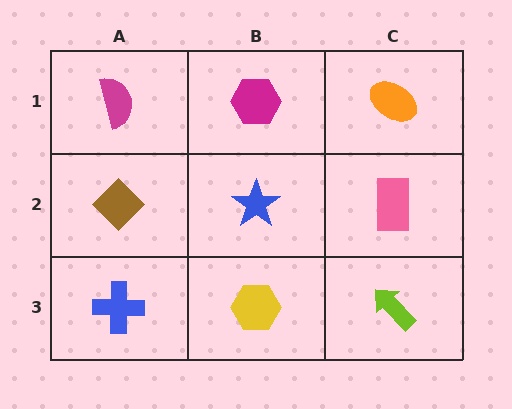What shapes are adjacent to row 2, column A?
A magenta semicircle (row 1, column A), a blue cross (row 3, column A), a blue star (row 2, column B).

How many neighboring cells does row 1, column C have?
2.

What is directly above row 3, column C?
A pink rectangle.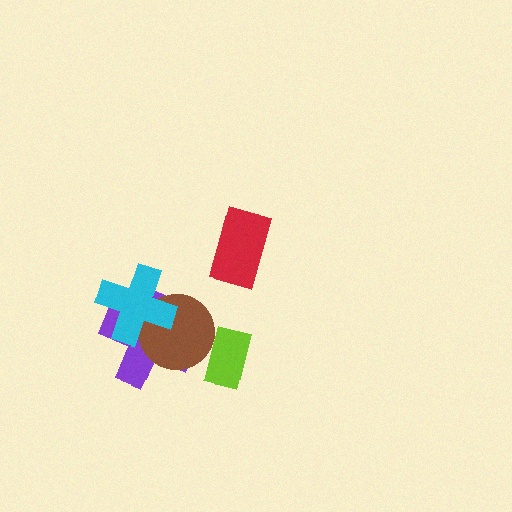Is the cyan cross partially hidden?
No, no other shape covers it.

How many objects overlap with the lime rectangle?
1 object overlaps with the lime rectangle.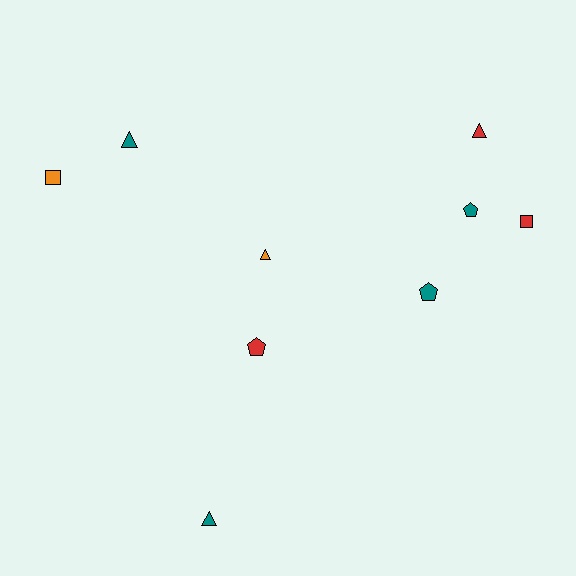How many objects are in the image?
There are 9 objects.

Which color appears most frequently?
Teal, with 4 objects.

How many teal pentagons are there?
There are 2 teal pentagons.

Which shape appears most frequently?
Triangle, with 4 objects.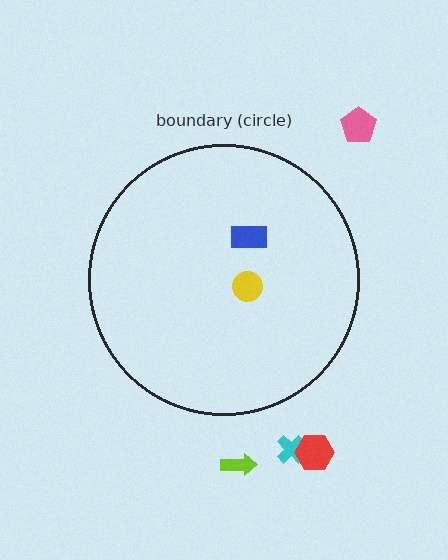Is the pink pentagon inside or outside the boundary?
Outside.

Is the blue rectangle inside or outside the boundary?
Inside.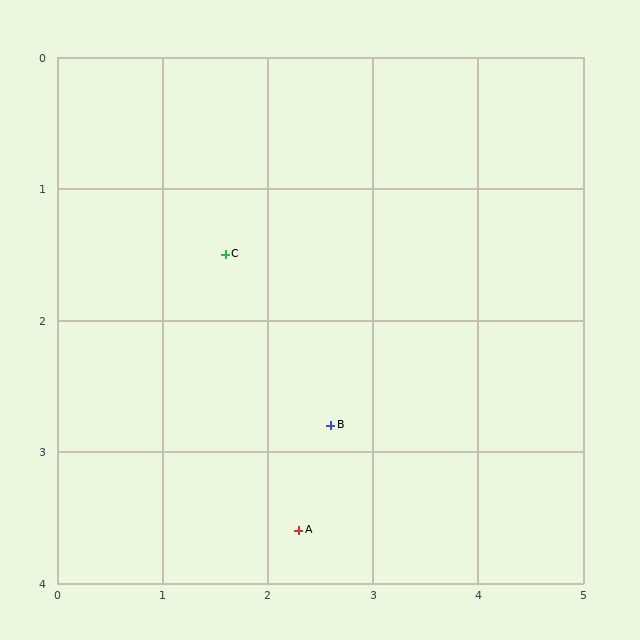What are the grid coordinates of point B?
Point B is at approximately (2.6, 2.8).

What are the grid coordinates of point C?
Point C is at approximately (1.6, 1.5).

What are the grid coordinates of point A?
Point A is at approximately (2.3, 3.6).